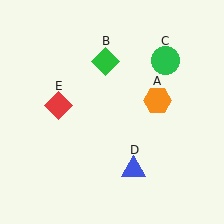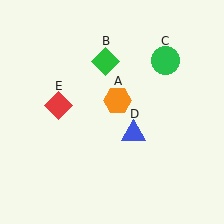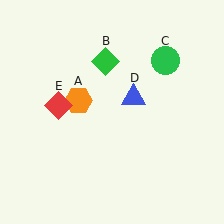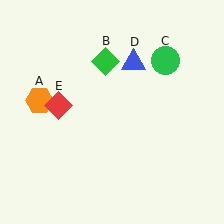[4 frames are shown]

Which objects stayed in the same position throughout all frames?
Green diamond (object B) and green circle (object C) and red diamond (object E) remained stationary.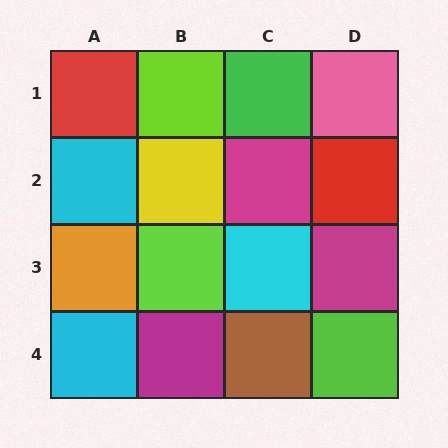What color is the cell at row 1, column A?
Red.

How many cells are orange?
1 cell is orange.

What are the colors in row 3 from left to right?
Orange, lime, cyan, magenta.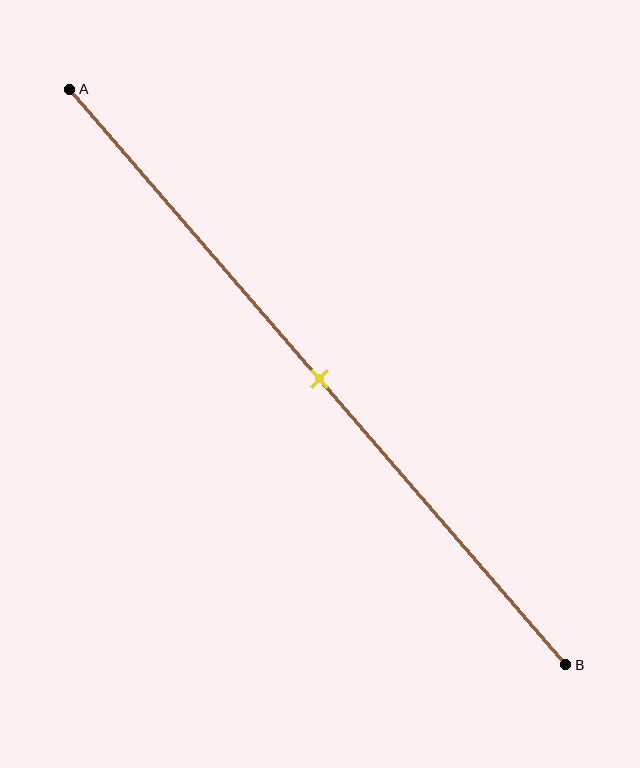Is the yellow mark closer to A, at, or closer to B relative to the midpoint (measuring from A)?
The yellow mark is approximately at the midpoint of segment AB.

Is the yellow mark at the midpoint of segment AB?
Yes, the mark is approximately at the midpoint.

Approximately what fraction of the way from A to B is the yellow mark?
The yellow mark is approximately 50% of the way from A to B.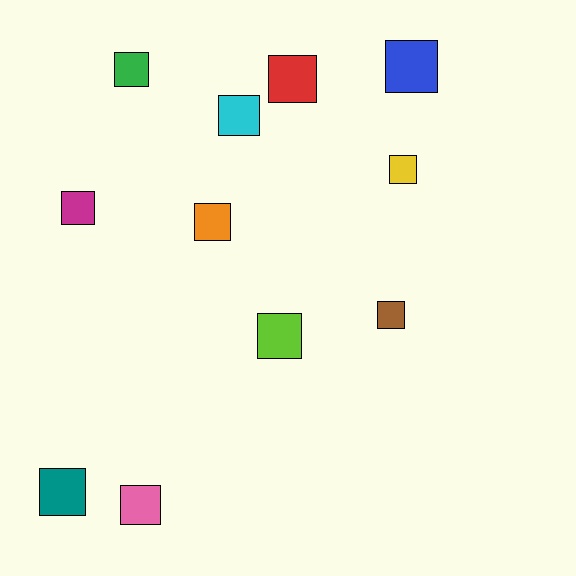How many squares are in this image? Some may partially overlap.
There are 11 squares.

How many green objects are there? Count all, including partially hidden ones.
There is 1 green object.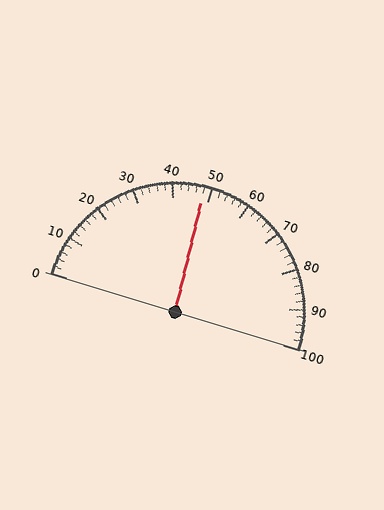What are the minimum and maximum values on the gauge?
The gauge ranges from 0 to 100.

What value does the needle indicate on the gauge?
The needle indicates approximately 48.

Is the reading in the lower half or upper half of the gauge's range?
The reading is in the lower half of the range (0 to 100).